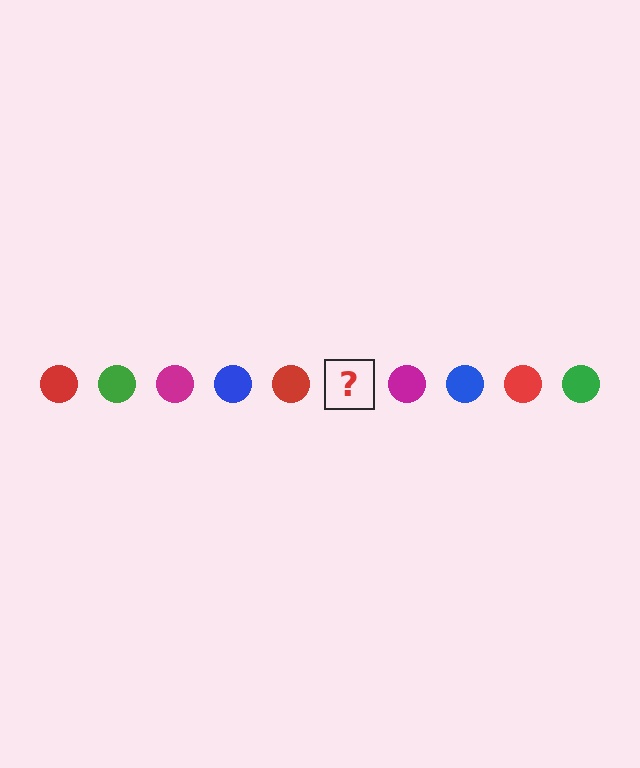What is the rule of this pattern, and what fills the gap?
The rule is that the pattern cycles through red, green, magenta, blue circles. The gap should be filled with a green circle.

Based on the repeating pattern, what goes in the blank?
The blank should be a green circle.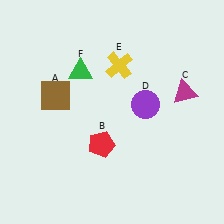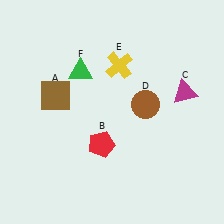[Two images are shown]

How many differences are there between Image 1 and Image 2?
There is 1 difference between the two images.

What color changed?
The circle (D) changed from purple in Image 1 to brown in Image 2.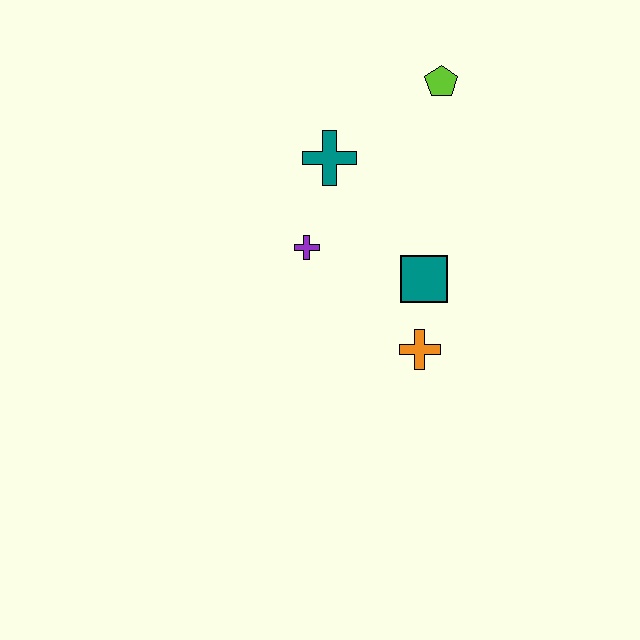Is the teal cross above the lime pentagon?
No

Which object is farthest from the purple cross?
The lime pentagon is farthest from the purple cross.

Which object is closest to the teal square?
The orange cross is closest to the teal square.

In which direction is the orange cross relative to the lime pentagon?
The orange cross is below the lime pentagon.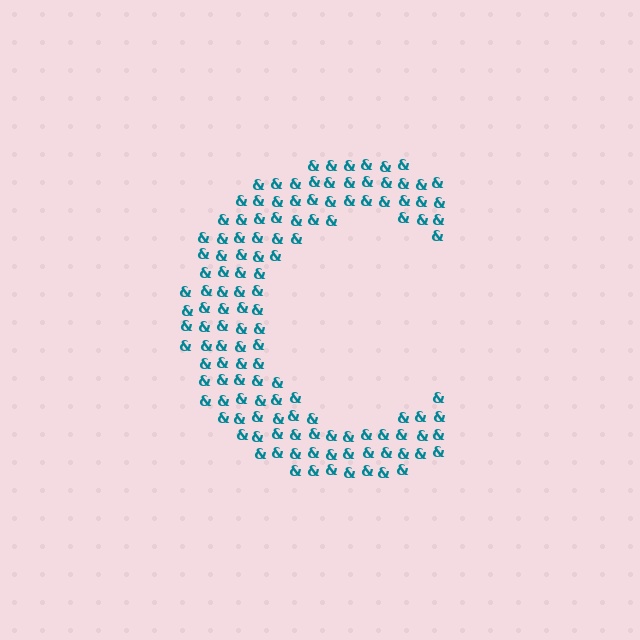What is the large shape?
The large shape is the letter C.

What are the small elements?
The small elements are ampersands.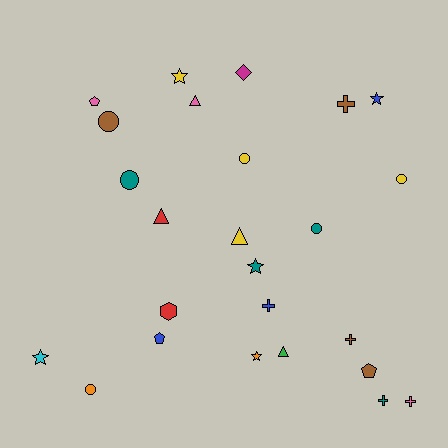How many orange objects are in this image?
There are 2 orange objects.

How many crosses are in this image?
There are 5 crosses.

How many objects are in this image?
There are 25 objects.